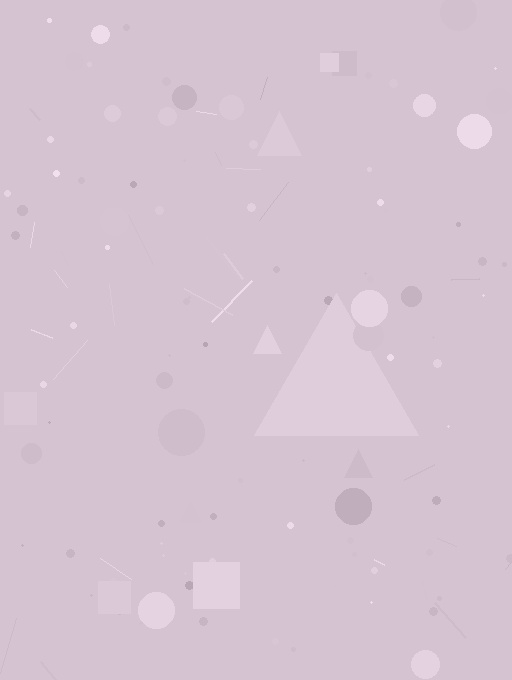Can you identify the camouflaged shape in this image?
The camouflaged shape is a triangle.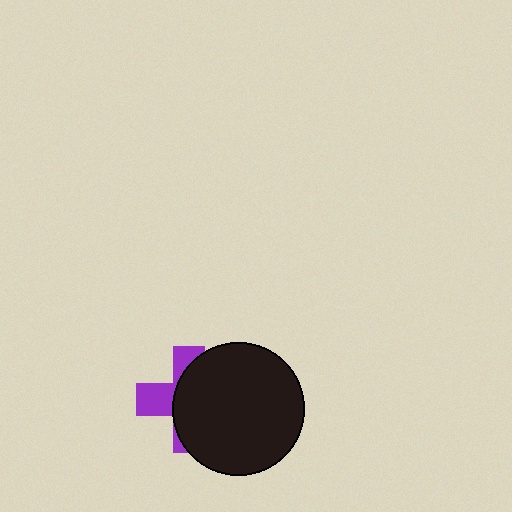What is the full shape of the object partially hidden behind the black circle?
The partially hidden object is a purple cross.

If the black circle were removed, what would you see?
You would see the complete purple cross.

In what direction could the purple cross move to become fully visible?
The purple cross could move left. That would shift it out from behind the black circle entirely.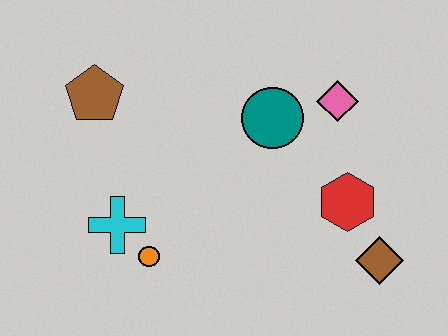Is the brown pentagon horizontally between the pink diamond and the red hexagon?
No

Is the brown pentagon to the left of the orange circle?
Yes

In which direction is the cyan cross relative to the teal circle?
The cyan cross is to the left of the teal circle.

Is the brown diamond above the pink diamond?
No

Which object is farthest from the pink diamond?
The cyan cross is farthest from the pink diamond.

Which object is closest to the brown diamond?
The red hexagon is closest to the brown diamond.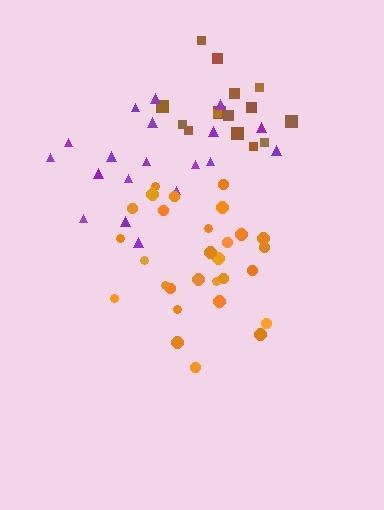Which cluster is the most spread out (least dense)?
Purple.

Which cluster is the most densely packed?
Brown.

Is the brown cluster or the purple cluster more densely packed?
Brown.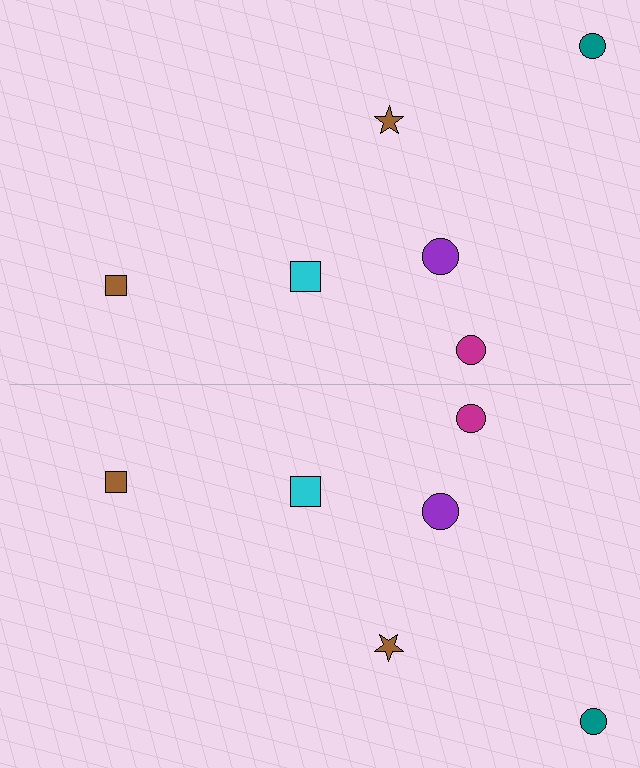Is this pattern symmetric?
Yes, this pattern has bilateral (reflection) symmetry.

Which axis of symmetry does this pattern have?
The pattern has a horizontal axis of symmetry running through the center of the image.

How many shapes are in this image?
There are 12 shapes in this image.